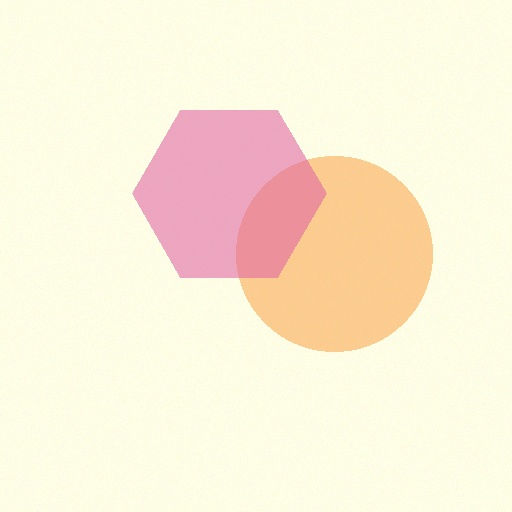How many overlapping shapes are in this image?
There are 2 overlapping shapes in the image.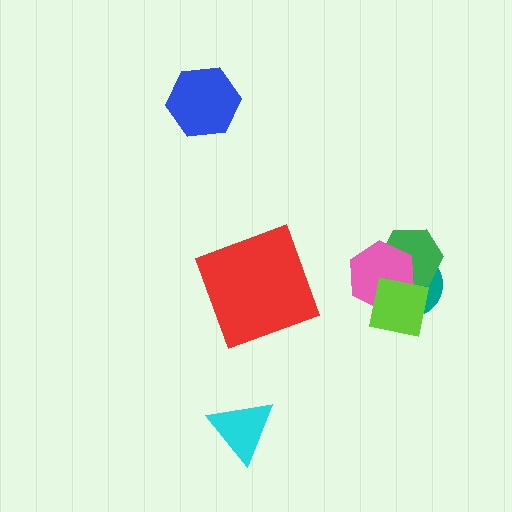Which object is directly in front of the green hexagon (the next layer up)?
The pink hexagon is directly in front of the green hexagon.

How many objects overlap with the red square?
0 objects overlap with the red square.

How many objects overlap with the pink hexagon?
3 objects overlap with the pink hexagon.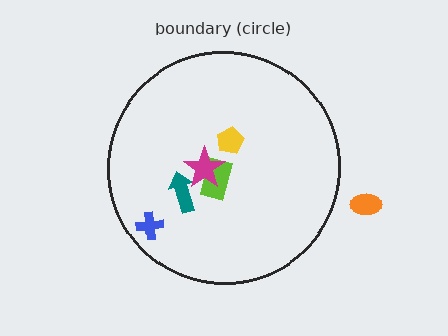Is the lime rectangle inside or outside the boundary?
Inside.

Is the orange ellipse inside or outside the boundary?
Outside.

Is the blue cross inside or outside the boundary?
Inside.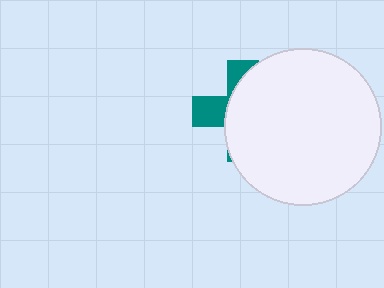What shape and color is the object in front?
The object in front is a white circle.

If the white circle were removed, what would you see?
You would see the complete teal cross.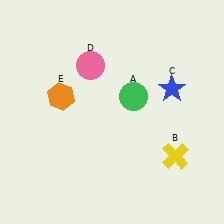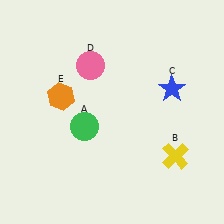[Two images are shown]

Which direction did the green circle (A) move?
The green circle (A) moved left.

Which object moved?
The green circle (A) moved left.